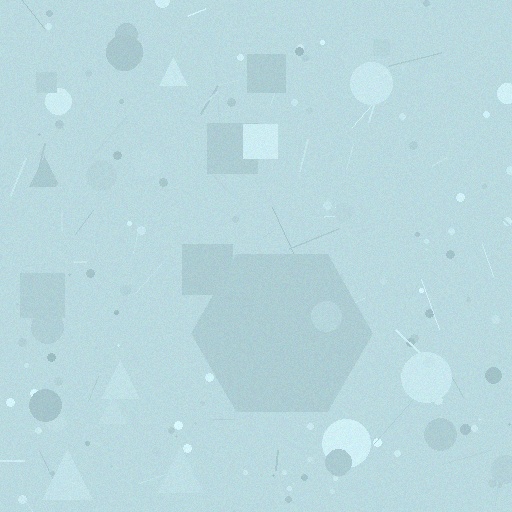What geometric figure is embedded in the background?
A hexagon is embedded in the background.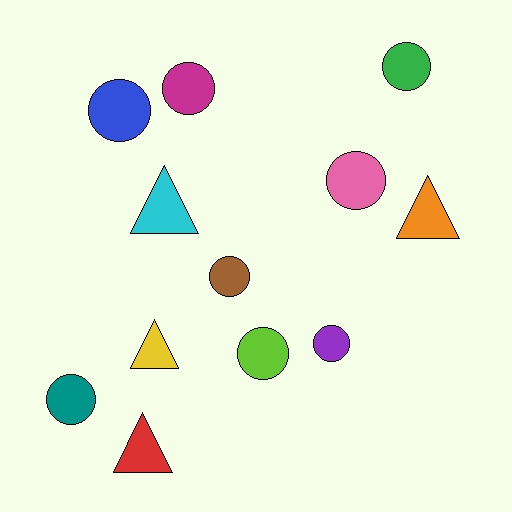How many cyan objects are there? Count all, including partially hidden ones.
There is 1 cyan object.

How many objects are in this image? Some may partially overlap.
There are 12 objects.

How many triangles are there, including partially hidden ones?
There are 4 triangles.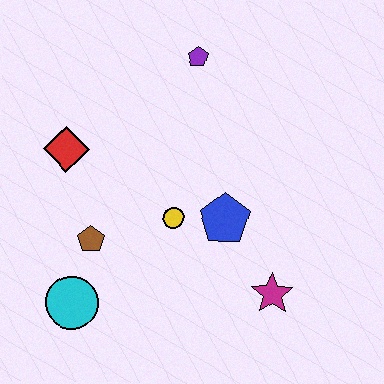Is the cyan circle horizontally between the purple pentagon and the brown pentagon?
No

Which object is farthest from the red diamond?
The magenta star is farthest from the red diamond.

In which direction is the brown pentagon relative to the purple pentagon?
The brown pentagon is below the purple pentagon.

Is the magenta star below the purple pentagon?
Yes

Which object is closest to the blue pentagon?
The yellow circle is closest to the blue pentagon.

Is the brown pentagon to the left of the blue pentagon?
Yes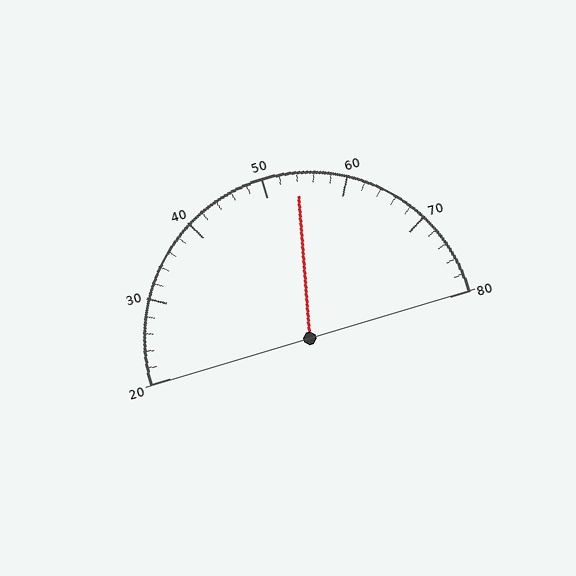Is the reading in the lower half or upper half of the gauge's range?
The reading is in the upper half of the range (20 to 80).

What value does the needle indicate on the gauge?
The needle indicates approximately 54.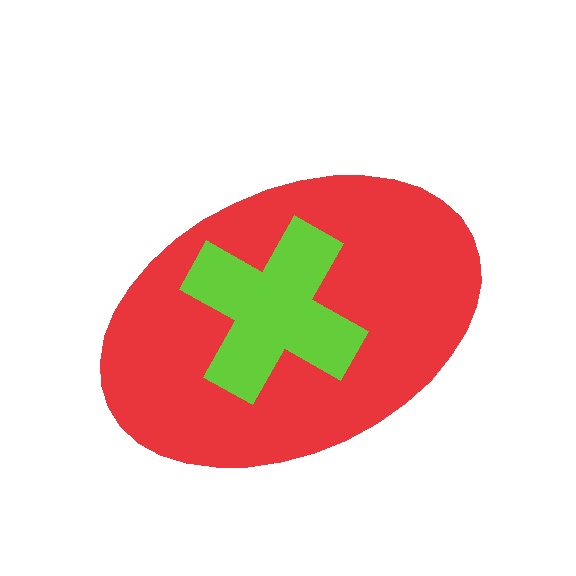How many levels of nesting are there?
2.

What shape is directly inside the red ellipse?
The lime cross.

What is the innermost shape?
The lime cross.